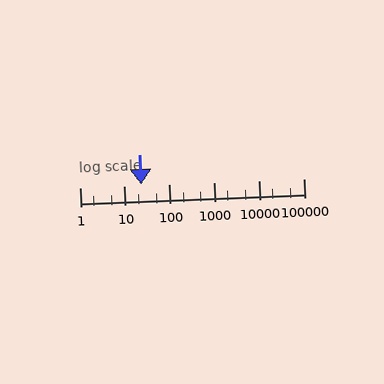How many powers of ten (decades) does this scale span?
The scale spans 5 decades, from 1 to 100000.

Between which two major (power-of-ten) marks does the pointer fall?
The pointer is between 10 and 100.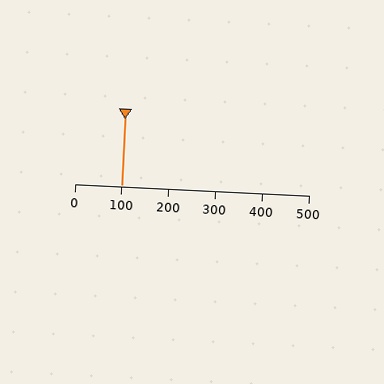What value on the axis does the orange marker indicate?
The marker indicates approximately 100.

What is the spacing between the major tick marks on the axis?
The major ticks are spaced 100 apart.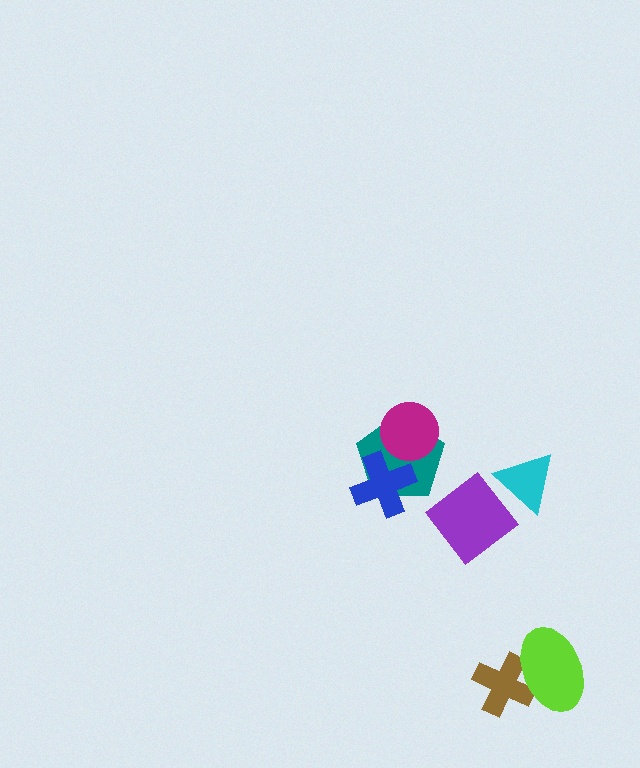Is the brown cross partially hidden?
Yes, it is partially covered by another shape.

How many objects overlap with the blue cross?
1 object overlaps with the blue cross.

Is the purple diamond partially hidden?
Yes, it is partially covered by another shape.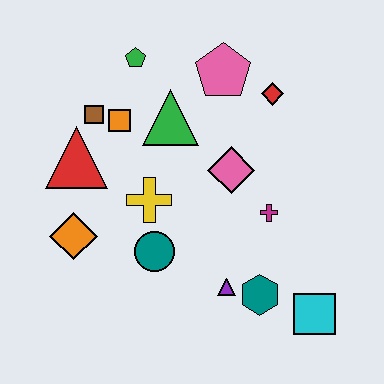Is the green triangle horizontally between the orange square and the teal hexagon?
Yes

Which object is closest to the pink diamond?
The magenta cross is closest to the pink diamond.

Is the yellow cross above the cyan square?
Yes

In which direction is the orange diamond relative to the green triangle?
The orange diamond is below the green triangle.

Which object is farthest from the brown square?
The cyan square is farthest from the brown square.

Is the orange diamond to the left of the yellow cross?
Yes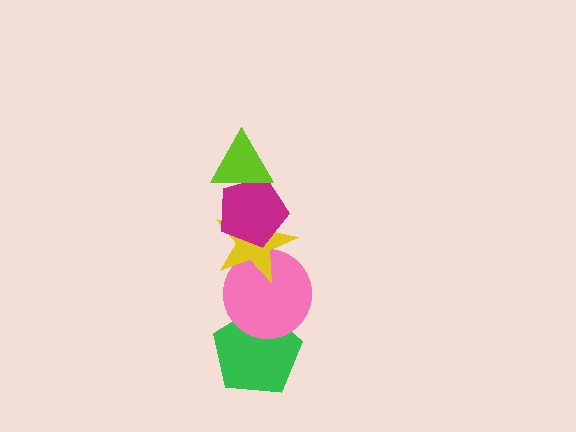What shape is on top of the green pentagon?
The pink circle is on top of the green pentagon.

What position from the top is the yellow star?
The yellow star is 3rd from the top.